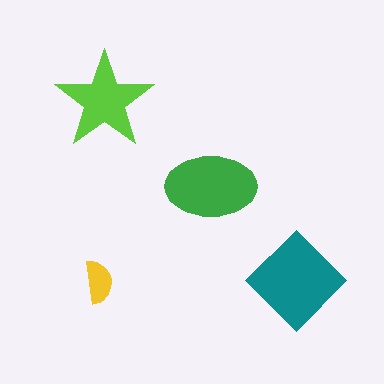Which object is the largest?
The teal diamond.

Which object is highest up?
The lime star is topmost.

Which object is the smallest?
The yellow semicircle.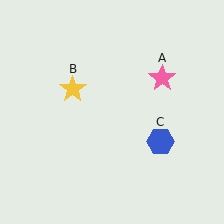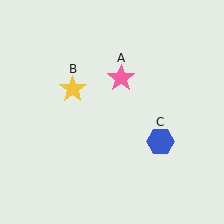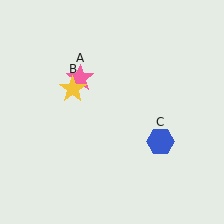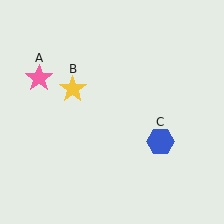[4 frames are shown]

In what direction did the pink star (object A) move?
The pink star (object A) moved left.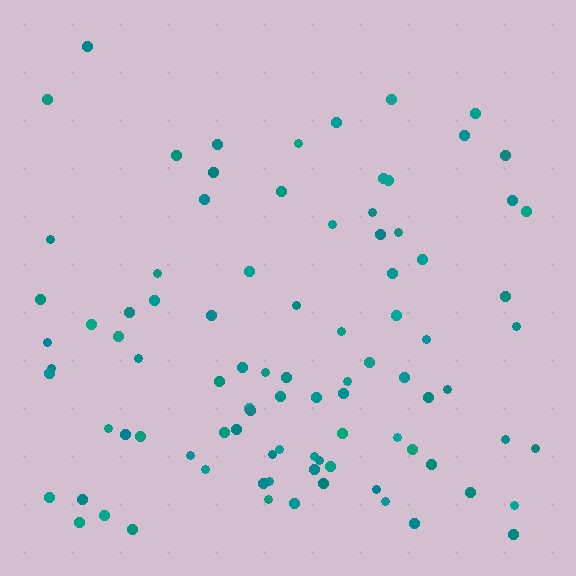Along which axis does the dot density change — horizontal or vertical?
Vertical.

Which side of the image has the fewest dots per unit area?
The top.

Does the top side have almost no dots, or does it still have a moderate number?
Still a moderate number, just noticeably fewer than the bottom.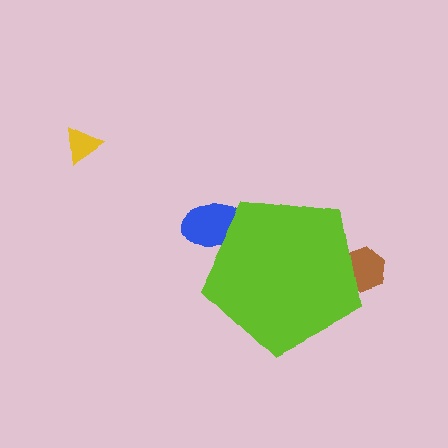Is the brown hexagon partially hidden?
Yes, the brown hexagon is partially hidden behind the lime pentagon.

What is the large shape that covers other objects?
A lime pentagon.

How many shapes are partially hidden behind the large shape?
2 shapes are partially hidden.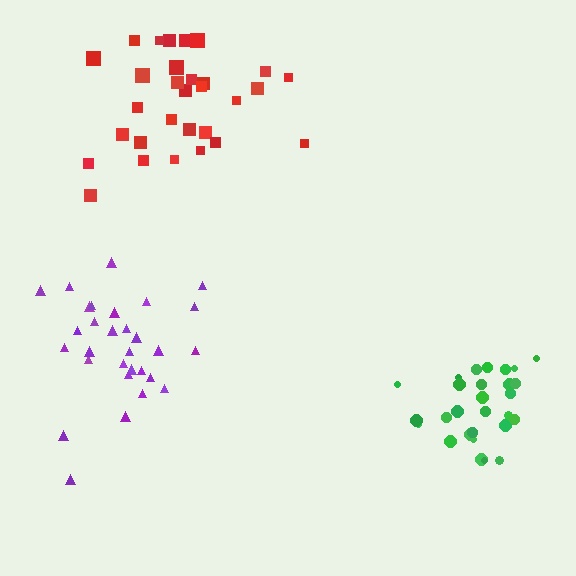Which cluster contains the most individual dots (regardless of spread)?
Red (30).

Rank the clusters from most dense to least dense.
green, purple, red.